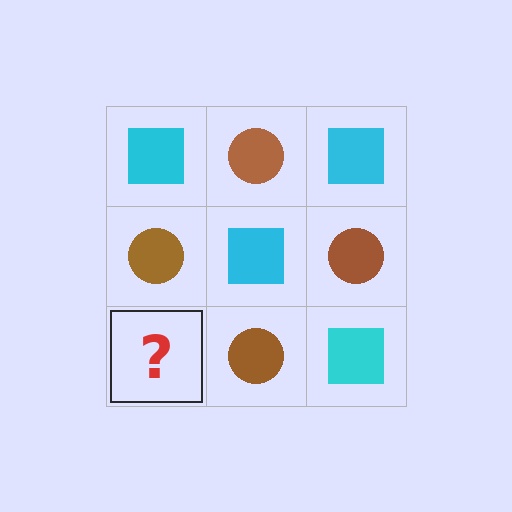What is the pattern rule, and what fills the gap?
The rule is that it alternates cyan square and brown circle in a checkerboard pattern. The gap should be filled with a cyan square.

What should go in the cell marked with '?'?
The missing cell should contain a cyan square.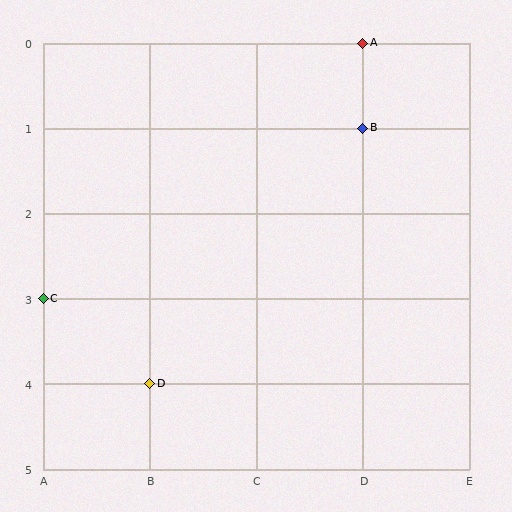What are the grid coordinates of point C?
Point C is at grid coordinates (A, 3).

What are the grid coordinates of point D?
Point D is at grid coordinates (B, 4).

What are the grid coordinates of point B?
Point B is at grid coordinates (D, 1).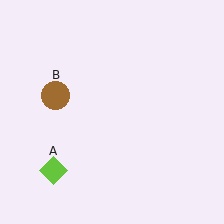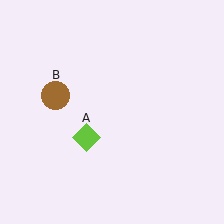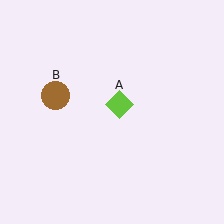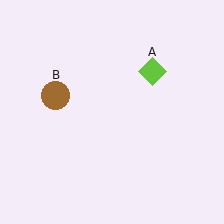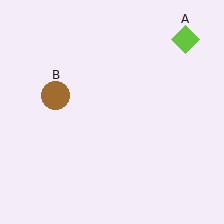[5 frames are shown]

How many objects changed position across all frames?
1 object changed position: lime diamond (object A).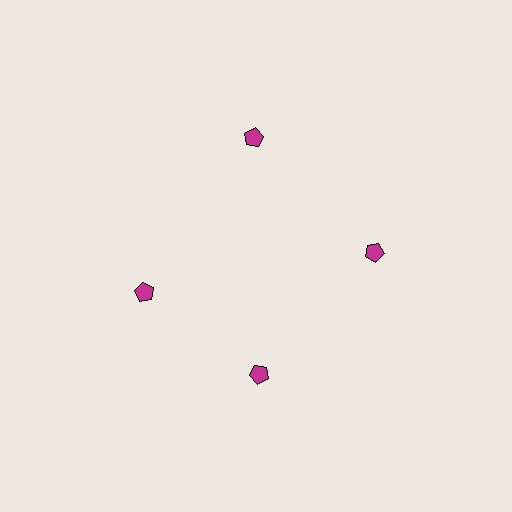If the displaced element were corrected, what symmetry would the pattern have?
It would have 4-fold rotational symmetry — the pattern would map onto itself every 90 degrees.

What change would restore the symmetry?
The symmetry would be restored by rotating it back into even spacing with its neighbors so that all 4 pentagons sit at equal angles and equal distance from the center.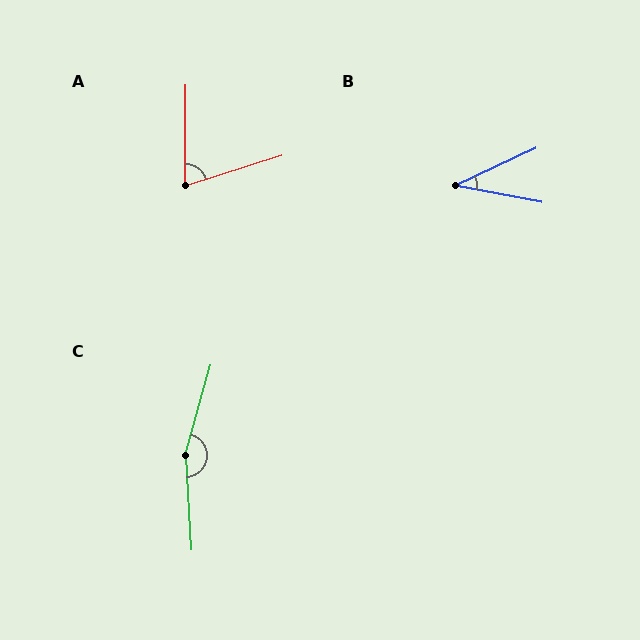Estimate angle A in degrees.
Approximately 72 degrees.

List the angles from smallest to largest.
B (36°), A (72°), C (161°).